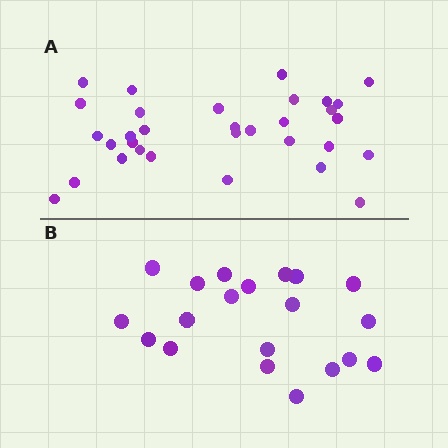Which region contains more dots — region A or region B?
Region A (the top region) has more dots.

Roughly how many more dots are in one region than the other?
Region A has roughly 12 or so more dots than region B.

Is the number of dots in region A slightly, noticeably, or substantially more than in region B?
Region A has substantially more. The ratio is roughly 1.6 to 1.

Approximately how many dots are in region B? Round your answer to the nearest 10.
About 20 dots.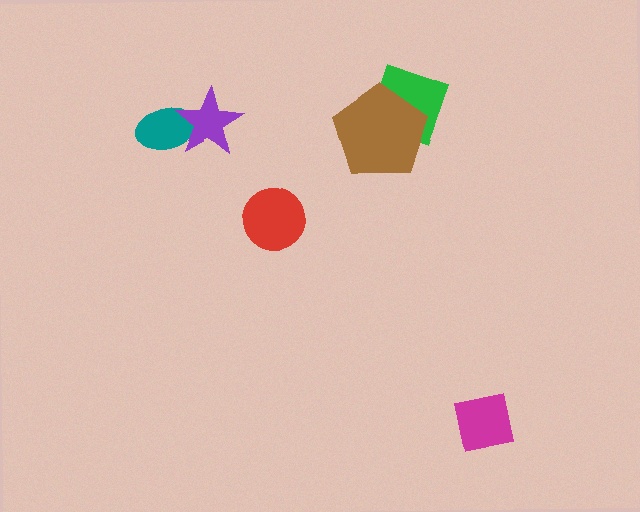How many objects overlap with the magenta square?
0 objects overlap with the magenta square.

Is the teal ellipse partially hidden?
Yes, it is partially covered by another shape.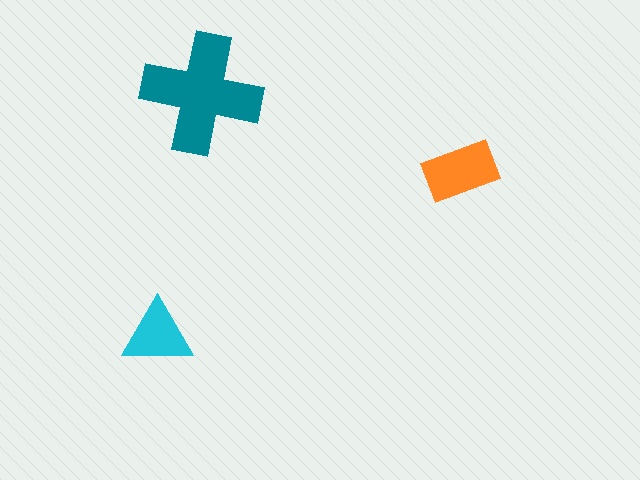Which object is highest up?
The teal cross is topmost.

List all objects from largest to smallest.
The teal cross, the orange rectangle, the cyan triangle.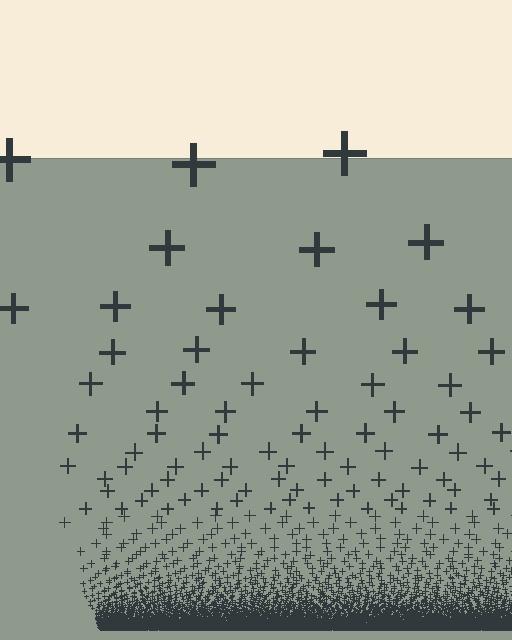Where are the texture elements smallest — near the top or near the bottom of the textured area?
Near the bottom.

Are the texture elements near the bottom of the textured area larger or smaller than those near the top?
Smaller. The gradient is inverted — elements near the bottom are smaller and denser.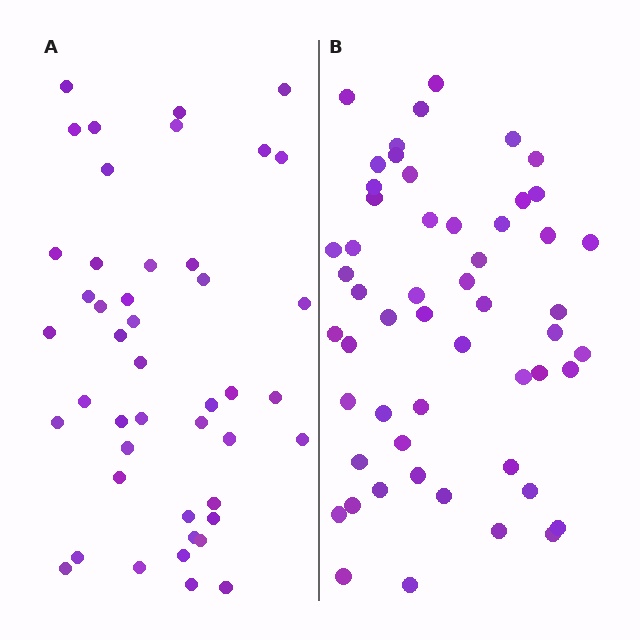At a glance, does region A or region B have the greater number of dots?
Region B (the right region) has more dots.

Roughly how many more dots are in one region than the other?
Region B has roughly 8 or so more dots than region A.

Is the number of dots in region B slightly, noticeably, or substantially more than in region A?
Region B has only slightly more — the two regions are fairly close. The ratio is roughly 1.2 to 1.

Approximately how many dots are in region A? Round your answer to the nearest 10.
About 40 dots. (The exact count is 45, which rounds to 40.)